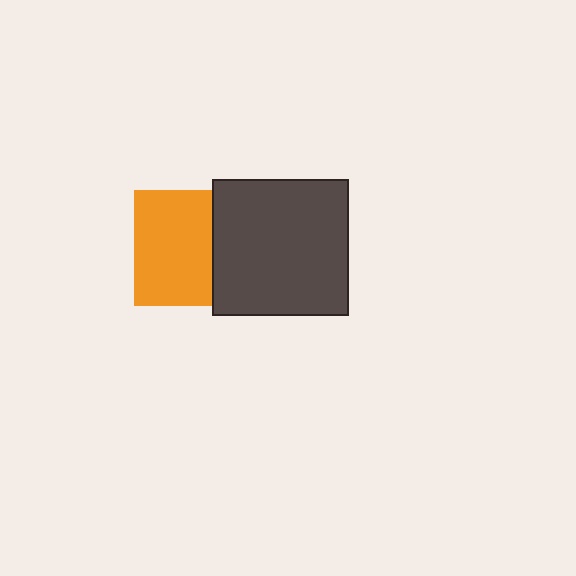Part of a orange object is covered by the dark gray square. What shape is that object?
It is a square.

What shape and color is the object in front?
The object in front is a dark gray square.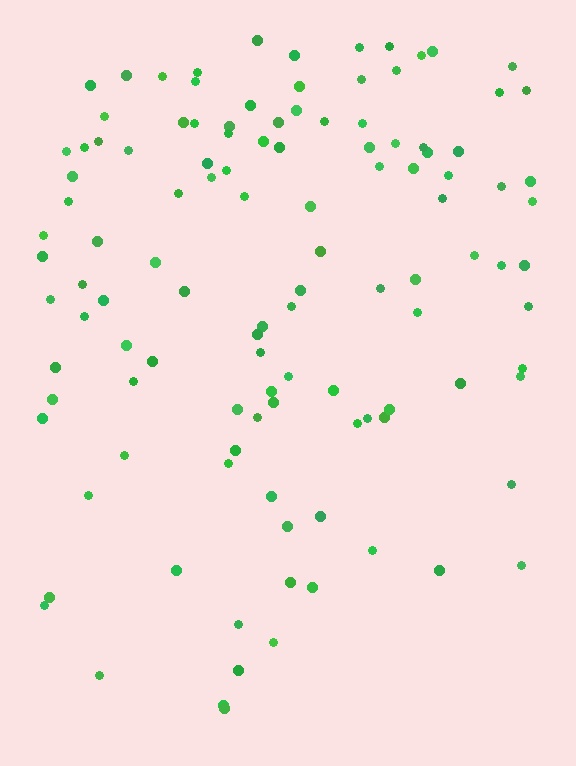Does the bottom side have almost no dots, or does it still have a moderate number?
Still a moderate number, just noticeably fewer than the top.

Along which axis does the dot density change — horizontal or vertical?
Vertical.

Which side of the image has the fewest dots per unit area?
The bottom.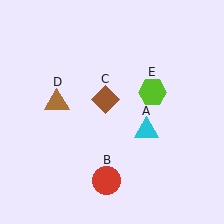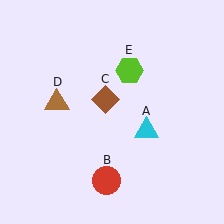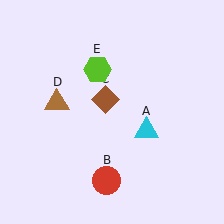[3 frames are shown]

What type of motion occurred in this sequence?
The lime hexagon (object E) rotated counterclockwise around the center of the scene.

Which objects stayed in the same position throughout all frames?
Cyan triangle (object A) and red circle (object B) and brown diamond (object C) and brown triangle (object D) remained stationary.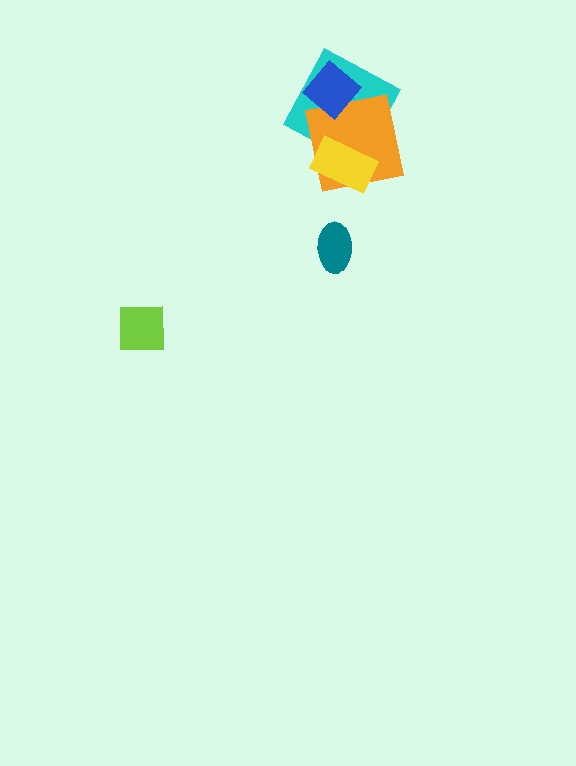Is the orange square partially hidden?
Yes, it is partially covered by another shape.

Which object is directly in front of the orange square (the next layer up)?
The yellow rectangle is directly in front of the orange square.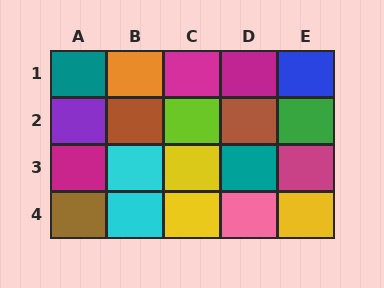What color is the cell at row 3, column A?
Magenta.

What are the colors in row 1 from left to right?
Teal, orange, magenta, magenta, blue.